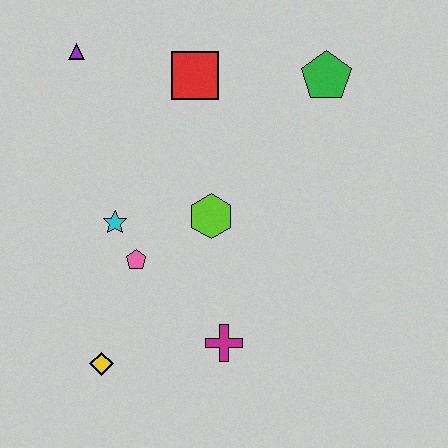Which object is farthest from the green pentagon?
The yellow diamond is farthest from the green pentagon.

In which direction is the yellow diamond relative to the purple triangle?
The yellow diamond is below the purple triangle.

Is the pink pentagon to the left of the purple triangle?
No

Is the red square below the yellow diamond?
No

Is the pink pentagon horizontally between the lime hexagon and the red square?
No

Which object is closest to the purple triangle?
The red square is closest to the purple triangle.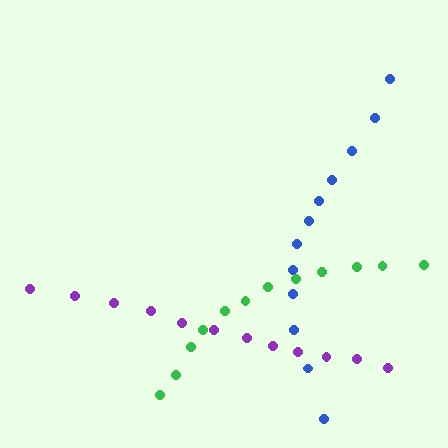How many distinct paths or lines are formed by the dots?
There are 3 distinct paths.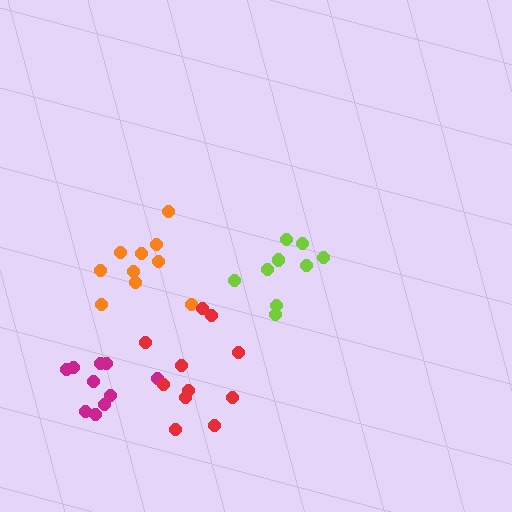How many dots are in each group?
Group 1: 10 dots, Group 2: 10 dots, Group 3: 10 dots, Group 4: 11 dots (41 total).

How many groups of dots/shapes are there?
There are 4 groups.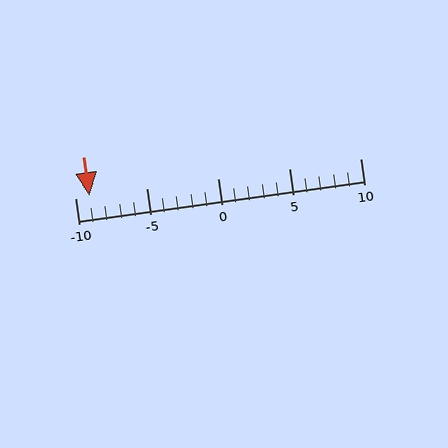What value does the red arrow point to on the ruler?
The red arrow points to approximately -9.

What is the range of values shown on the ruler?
The ruler shows values from -10 to 10.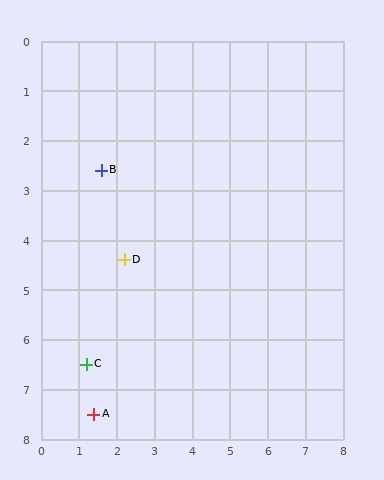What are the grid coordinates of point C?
Point C is at approximately (1.2, 6.5).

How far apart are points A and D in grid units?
Points A and D are about 3.2 grid units apart.